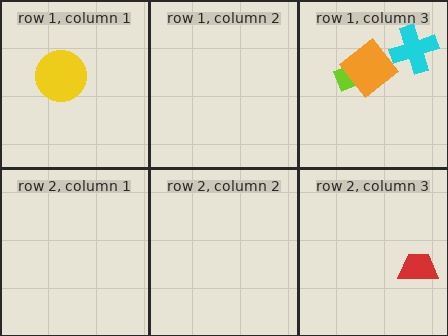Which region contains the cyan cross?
The row 1, column 3 region.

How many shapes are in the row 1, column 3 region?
3.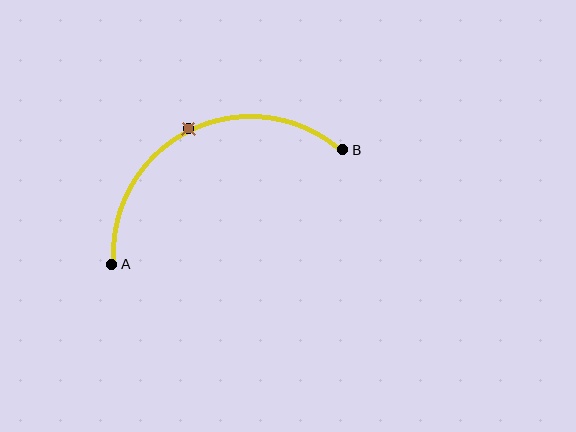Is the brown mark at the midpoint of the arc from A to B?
Yes. The brown mark lies on the arc at equal arc-length from both A and B — it is the arc midpoint.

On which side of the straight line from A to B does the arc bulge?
The arc bulges above the straight line connecting A and B.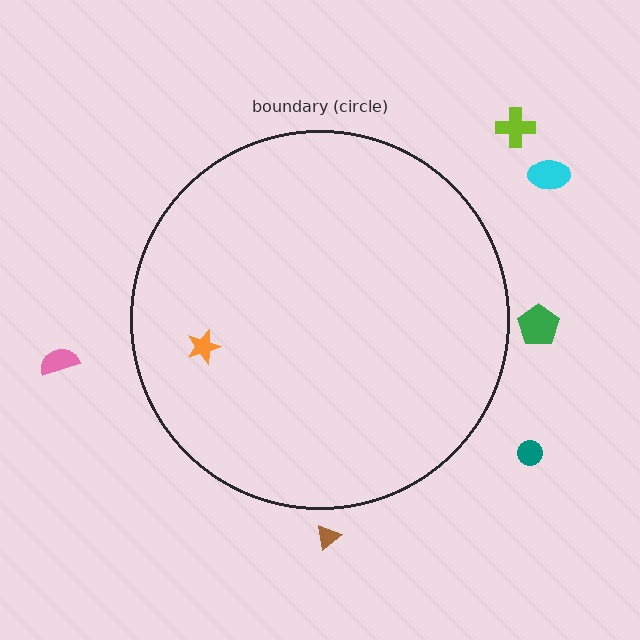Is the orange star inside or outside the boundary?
Inside.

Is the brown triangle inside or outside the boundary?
Outside.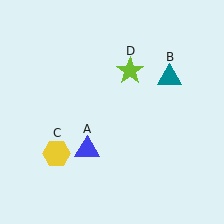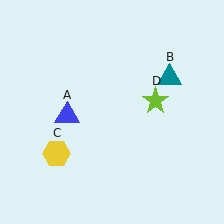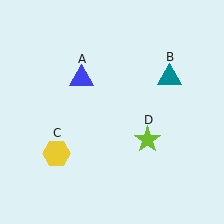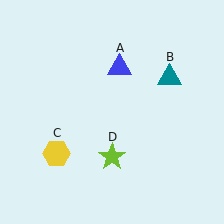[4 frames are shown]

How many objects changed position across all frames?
2 objects changed position: blue triangle (object A), lime star (object D).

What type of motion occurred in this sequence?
The blue triangle (object A), lime star (object D) rotated clockwise around the center of the scene.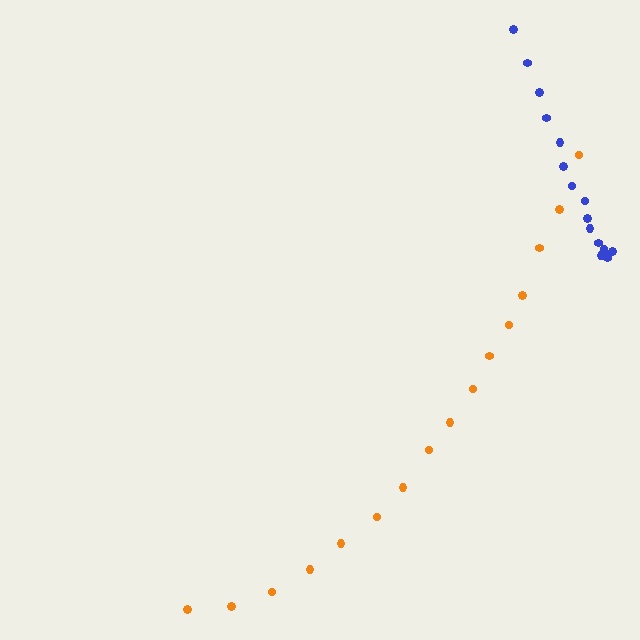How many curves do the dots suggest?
There are 2 distinct paths.